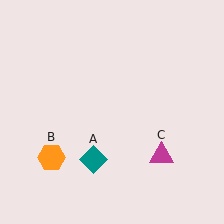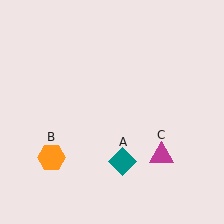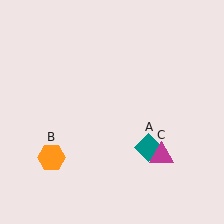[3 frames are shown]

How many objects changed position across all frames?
1 object changed position: teal diamond (object A).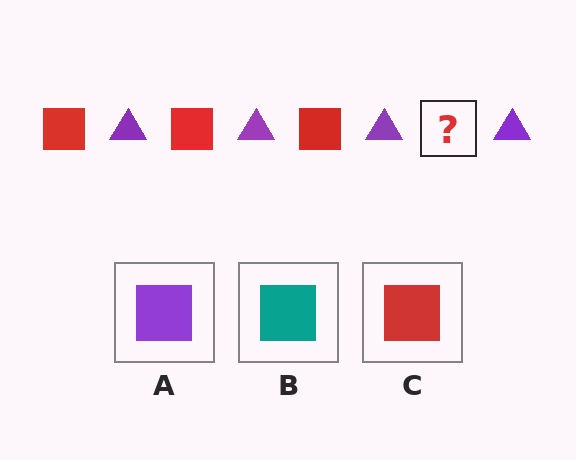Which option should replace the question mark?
Option C.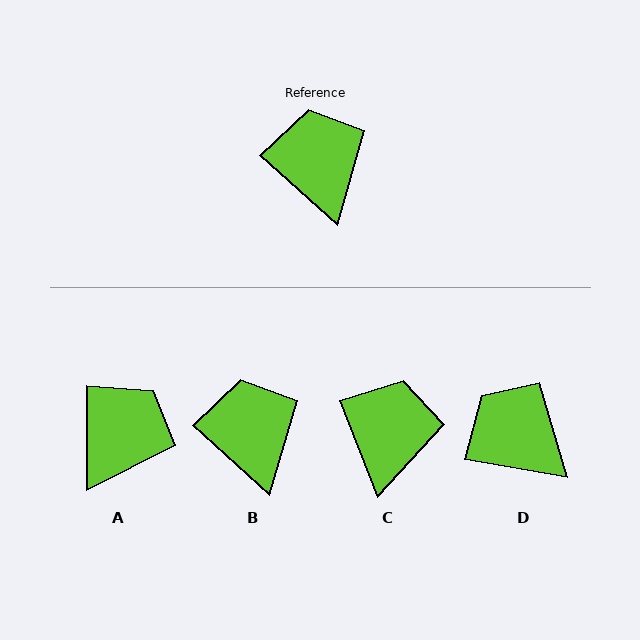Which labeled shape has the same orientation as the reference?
B.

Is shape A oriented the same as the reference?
No, it is off by about 48 degrees.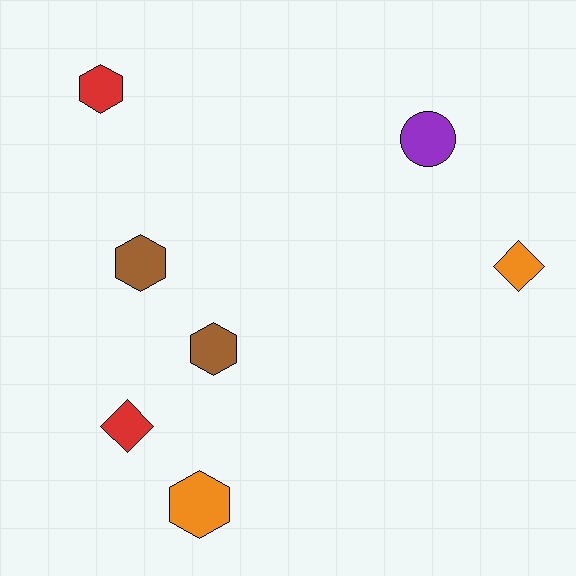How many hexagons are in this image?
There are 4 hexagons.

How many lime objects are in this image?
There are no lime objects.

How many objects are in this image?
There are 7 objects.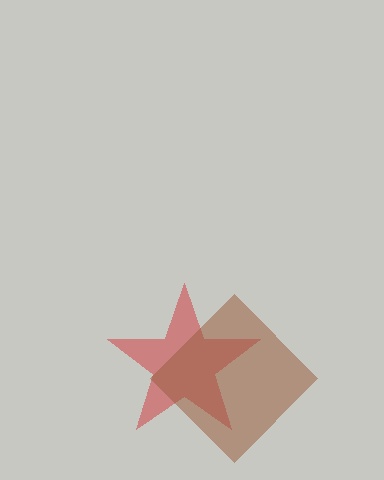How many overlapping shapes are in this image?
There are 2 overlapping shapes in the image.